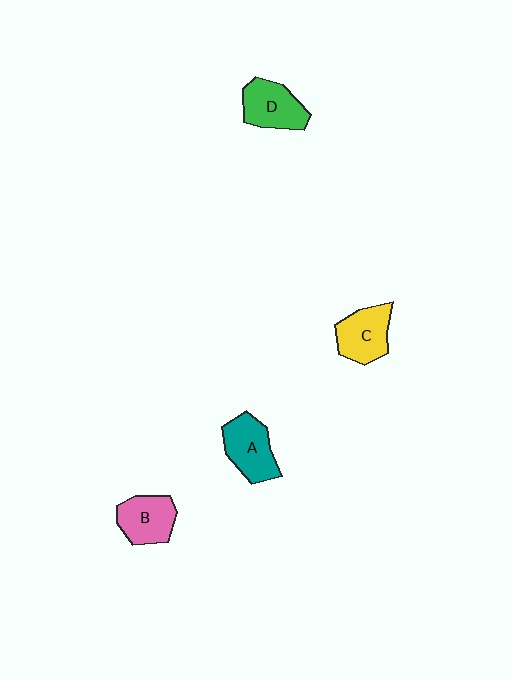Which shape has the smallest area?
Shape B (pink).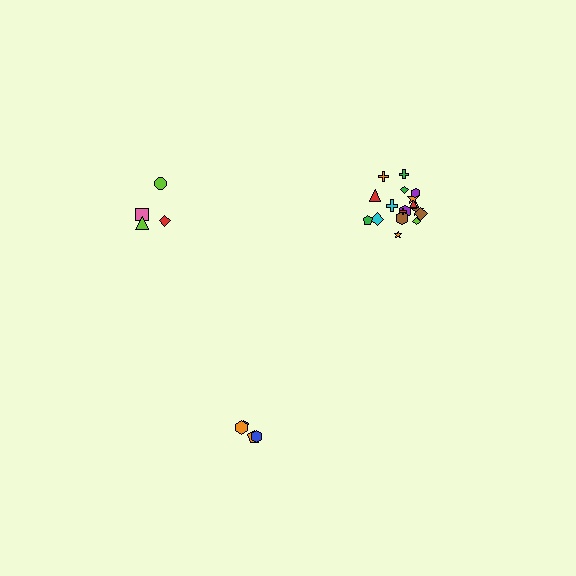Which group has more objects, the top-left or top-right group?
The top-right group.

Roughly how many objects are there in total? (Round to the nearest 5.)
Roughly 25 objects in total.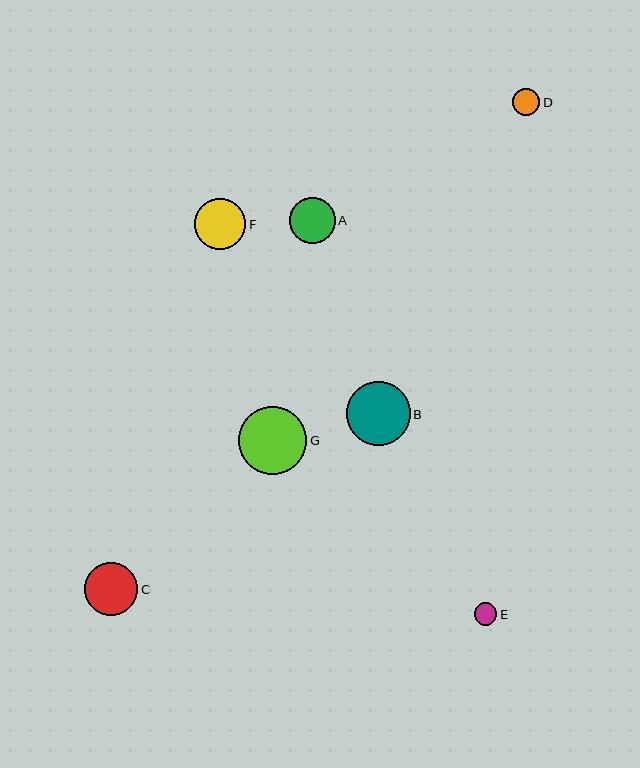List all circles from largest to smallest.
From largest to smallest: G, B, C, F, A, D, E.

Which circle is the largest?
Circle G is the largest with a size of approximately 68 pixels.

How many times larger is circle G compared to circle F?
Circle G is approximately 1.3 times the size of circle F.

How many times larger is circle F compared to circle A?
Circle F is approximately 1.1 times the size of circle A.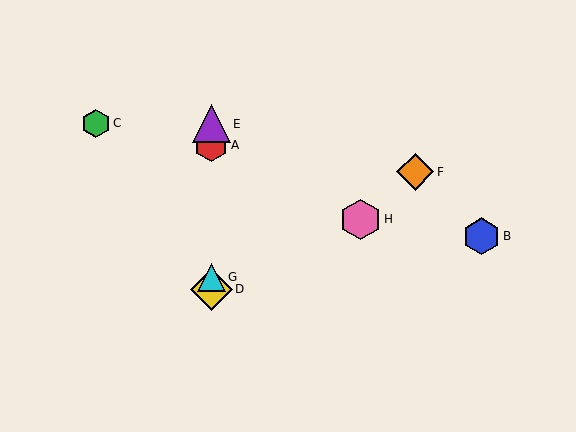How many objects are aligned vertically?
4 objects (A, D, E, G) are aligned vertically.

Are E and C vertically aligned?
No, E is at x≈211 and C is at x≈96.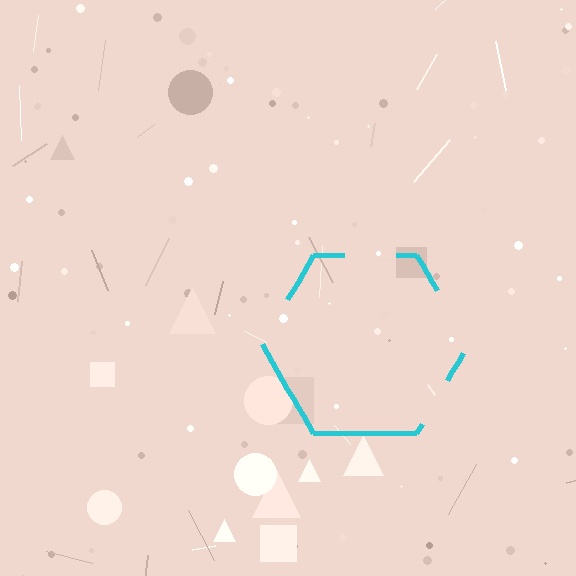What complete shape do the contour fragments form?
The contour fragments form a hexagon.